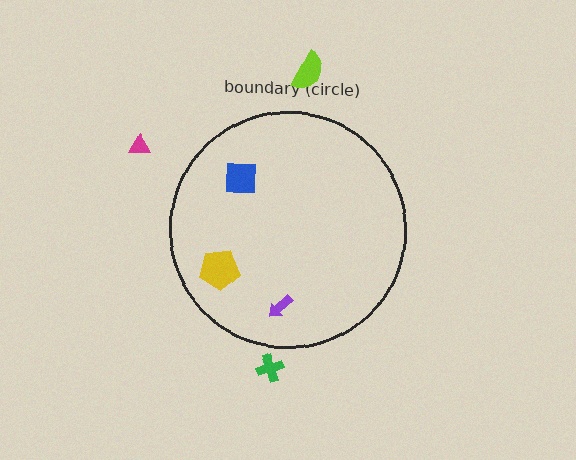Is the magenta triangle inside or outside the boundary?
Outside.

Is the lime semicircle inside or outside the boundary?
Outside.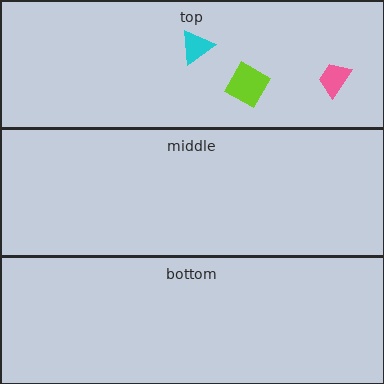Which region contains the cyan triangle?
The top region.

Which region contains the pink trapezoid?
The top region.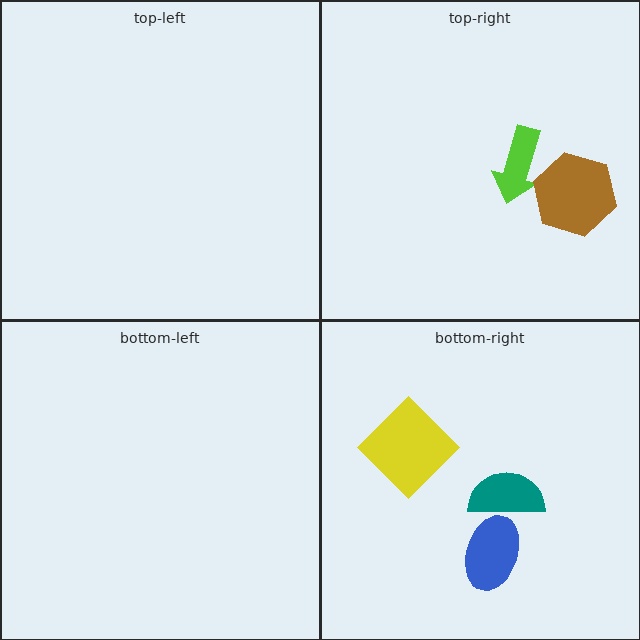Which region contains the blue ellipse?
The bottom-right region.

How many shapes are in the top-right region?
2.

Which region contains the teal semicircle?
The bottom-right region.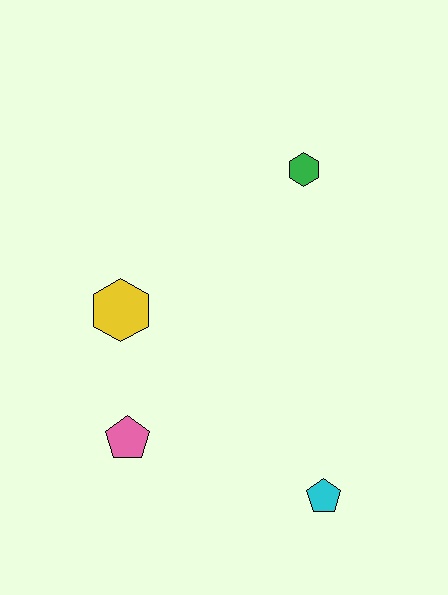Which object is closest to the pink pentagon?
The yellow hexagon is closest to the pink pentagon.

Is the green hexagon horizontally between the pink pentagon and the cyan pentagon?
Yes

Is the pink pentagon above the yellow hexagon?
No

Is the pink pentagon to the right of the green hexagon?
No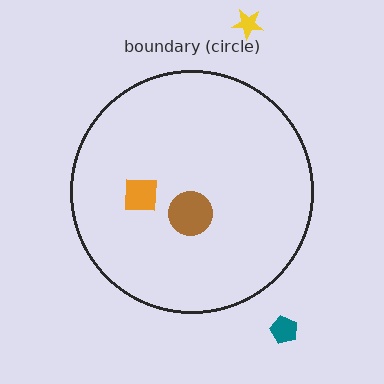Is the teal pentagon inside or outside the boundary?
Outside.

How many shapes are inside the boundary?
2 inside, 2 outside.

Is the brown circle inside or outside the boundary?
Inside.